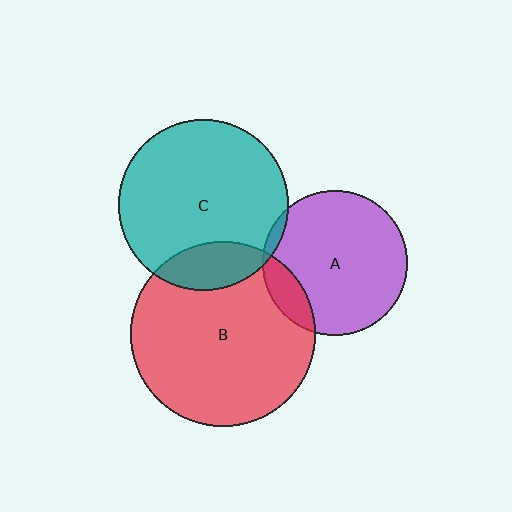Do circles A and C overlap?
Yes.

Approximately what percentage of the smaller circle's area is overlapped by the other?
Approximately 5%.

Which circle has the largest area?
Circle B (red).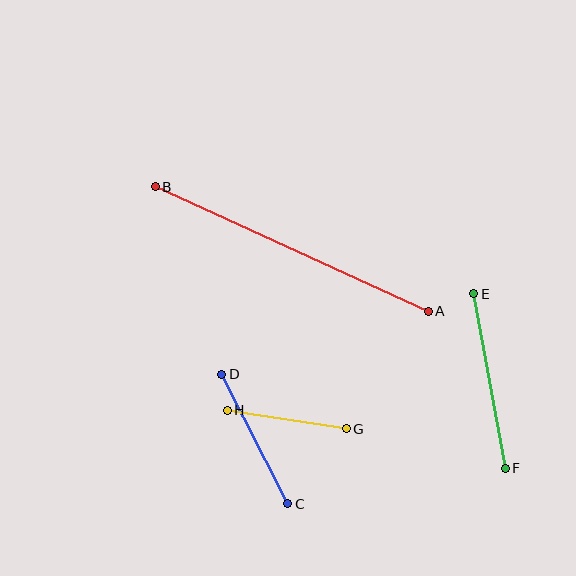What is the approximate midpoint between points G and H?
The midpoint is at approximately (287, 419) pixels.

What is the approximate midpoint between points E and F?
The midpoint is at approximately (489, 381) pixels.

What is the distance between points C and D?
The distance is approximately 145 pixels.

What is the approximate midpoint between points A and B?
The midpoint is at approximately (292, 249) pixels.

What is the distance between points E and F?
The distance is approximately 177 pixels.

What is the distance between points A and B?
The distance is approximately 300 pixels.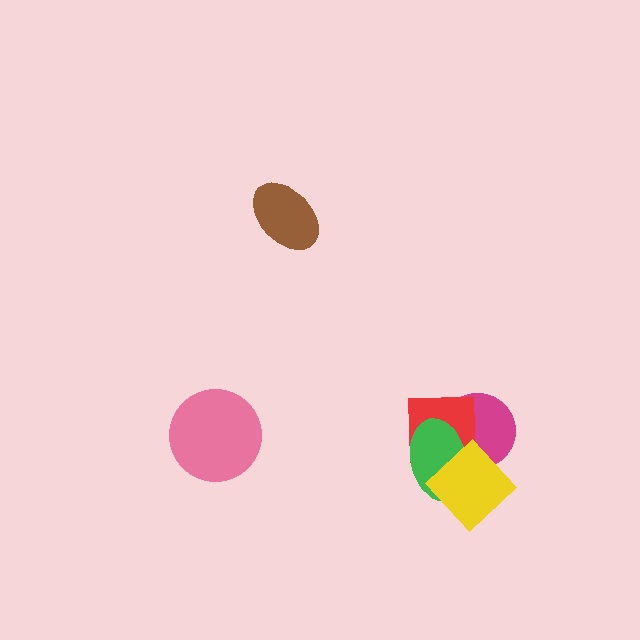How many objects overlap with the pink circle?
0 objects overlap with the pink circle.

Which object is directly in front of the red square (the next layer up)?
The green ellipse is directly in front of the red square.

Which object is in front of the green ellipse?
The yellow diamond is in front of the green ellipse.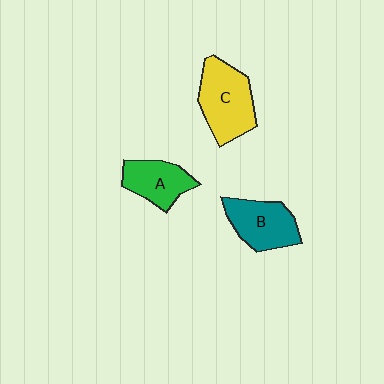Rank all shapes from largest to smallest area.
From largest to smallest: C (yellow), B (teal), A (green).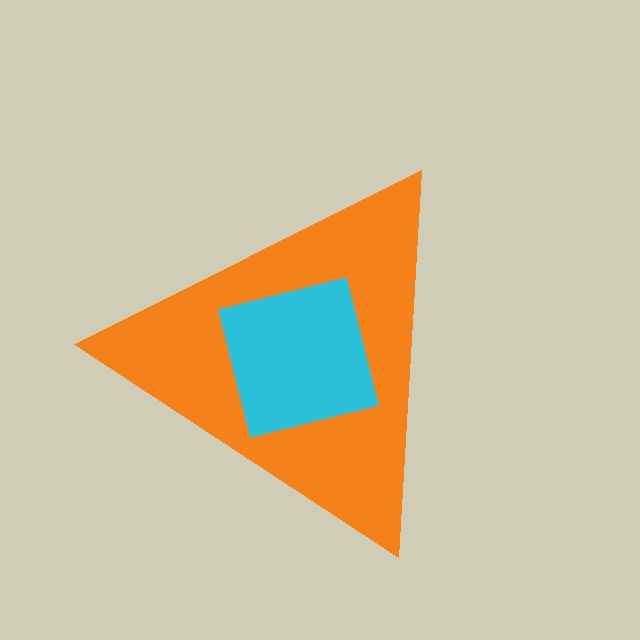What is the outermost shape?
The orange triangle.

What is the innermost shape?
The cyan square.